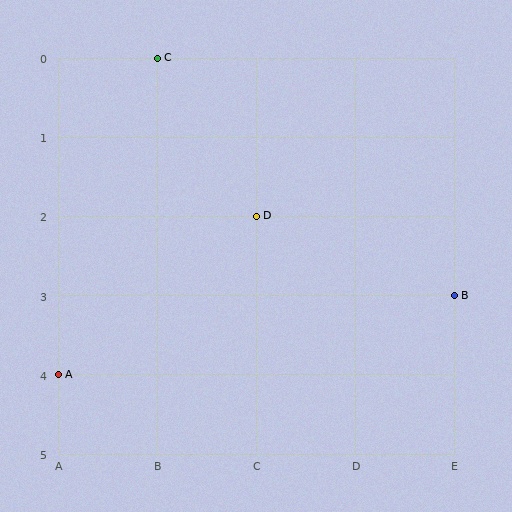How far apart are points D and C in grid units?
Points D and C are 1 column and 2 rows apart (about 2.2 grid units diagonally).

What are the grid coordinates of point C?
Point C is at grid coordinates (B, 0).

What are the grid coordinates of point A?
Point A is at grid coordinates (A, 4).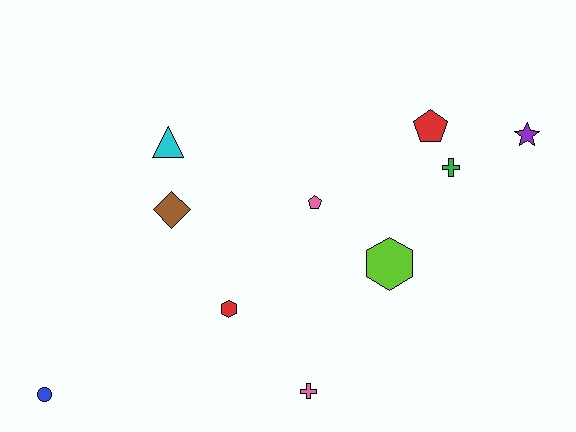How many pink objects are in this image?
There are 2 pink objects.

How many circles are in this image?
There is 1 circle.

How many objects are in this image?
There are 10 objects.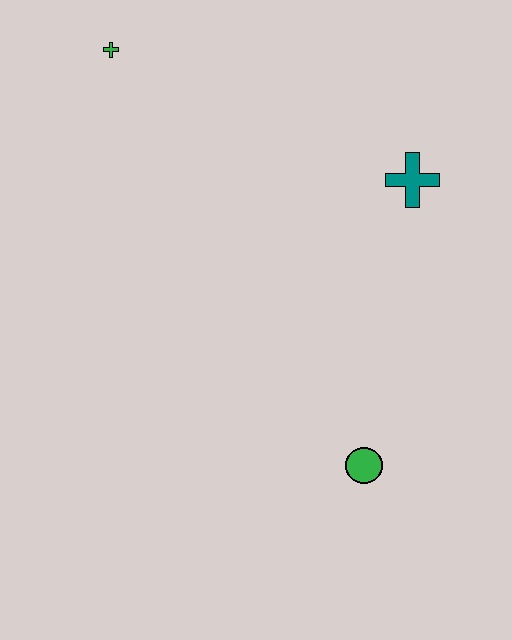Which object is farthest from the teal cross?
The green cross is farthest from the teal cross.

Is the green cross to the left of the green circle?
Yes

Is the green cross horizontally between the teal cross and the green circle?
No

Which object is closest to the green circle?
The teal cross is closest to the green circle.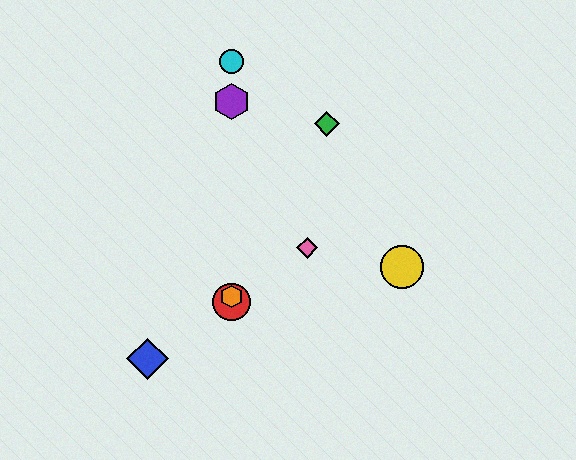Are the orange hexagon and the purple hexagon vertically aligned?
Yes, both are at x≈231.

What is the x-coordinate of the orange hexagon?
The orange hexagon is at x≈231.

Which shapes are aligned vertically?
The red circle, the purple hexagon, the orange hexagon, the cyan circle are aligned vertically.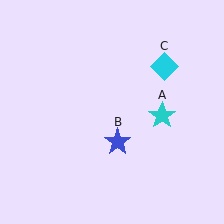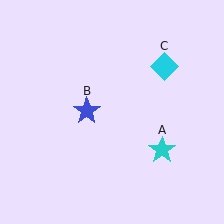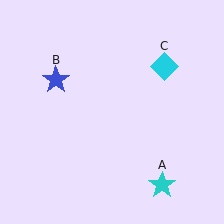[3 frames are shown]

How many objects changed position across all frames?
2 objects changed position: cyan star (object A), blue star (object B).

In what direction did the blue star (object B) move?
The blue star (object B) moved up and to the left.